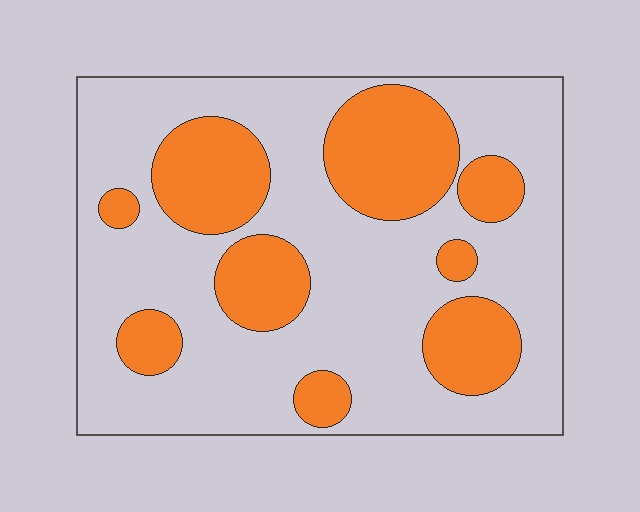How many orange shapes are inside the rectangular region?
9.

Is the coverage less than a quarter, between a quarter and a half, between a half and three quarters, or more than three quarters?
Between a quarter and a half.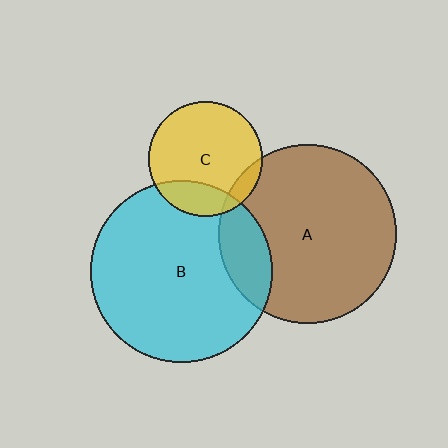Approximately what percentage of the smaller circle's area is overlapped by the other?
Approximately 15%.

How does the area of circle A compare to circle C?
Approximately 2.4 times.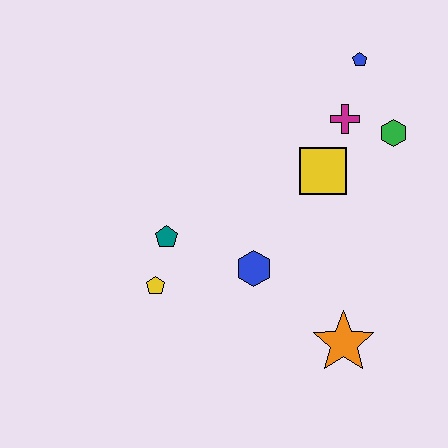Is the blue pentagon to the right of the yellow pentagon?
Yes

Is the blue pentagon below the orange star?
No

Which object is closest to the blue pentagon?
The magenta cross is closest to the blue pentagon.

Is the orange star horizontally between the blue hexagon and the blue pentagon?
Yes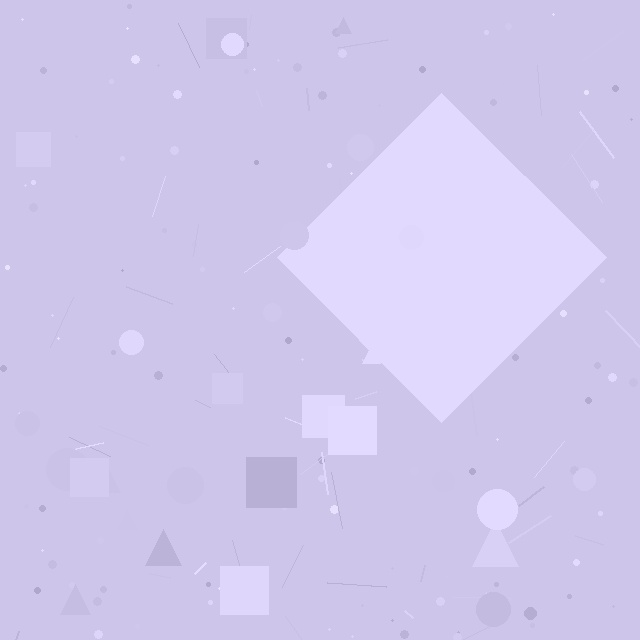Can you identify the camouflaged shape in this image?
The camouflaged shape is a diamond.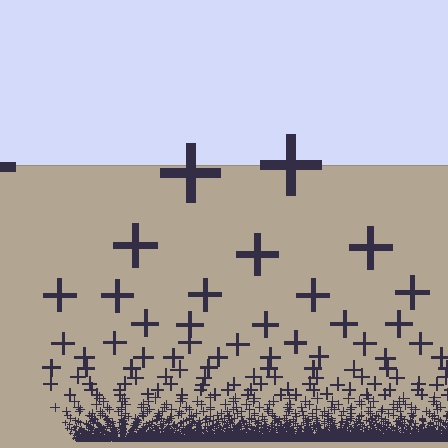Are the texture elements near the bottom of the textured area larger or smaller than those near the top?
Smaller. The gradient is inverted — elements near the bottom are smaller and denser.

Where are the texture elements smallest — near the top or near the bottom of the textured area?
Near the bottom.